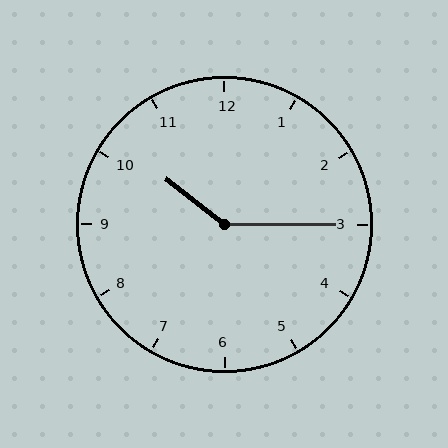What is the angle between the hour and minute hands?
Approximately 142 degrees.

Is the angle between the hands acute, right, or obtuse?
It is obtuse.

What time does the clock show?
10:15.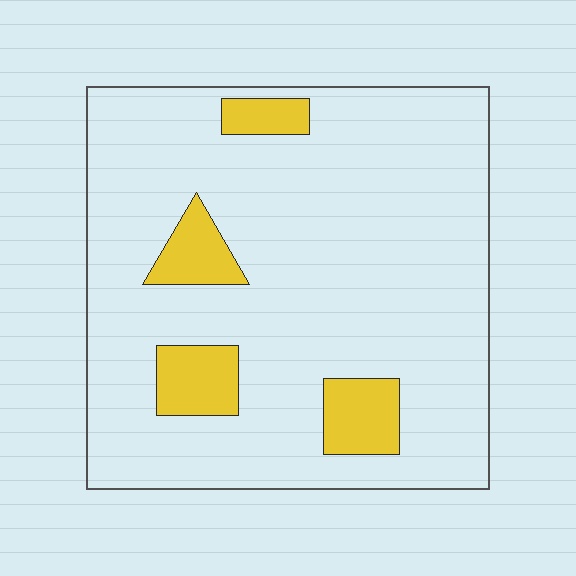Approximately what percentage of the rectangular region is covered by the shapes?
Approximately 10%.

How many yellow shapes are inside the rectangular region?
4.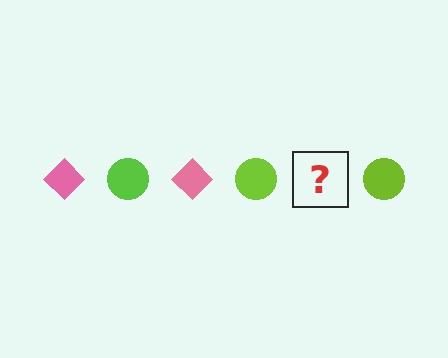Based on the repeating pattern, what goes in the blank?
The blank should be a pink diamond.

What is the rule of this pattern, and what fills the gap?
The rule is that the pattern alternates between pink diamond and lime circle. The gap should be filled with a pink diamond.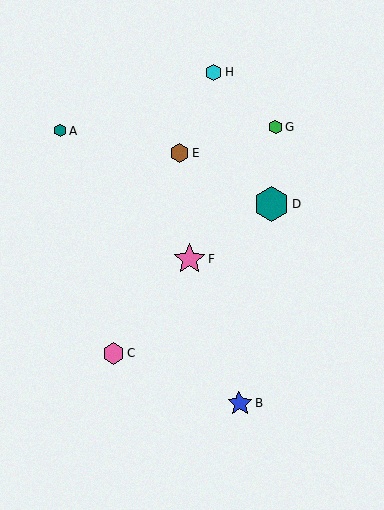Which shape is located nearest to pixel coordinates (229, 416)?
The blue star (labeled B) at (240, 403) is nearest to that location.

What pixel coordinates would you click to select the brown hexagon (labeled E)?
Click at (179, 153) to select the brown hexagon E.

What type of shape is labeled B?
Shape B is a blue star.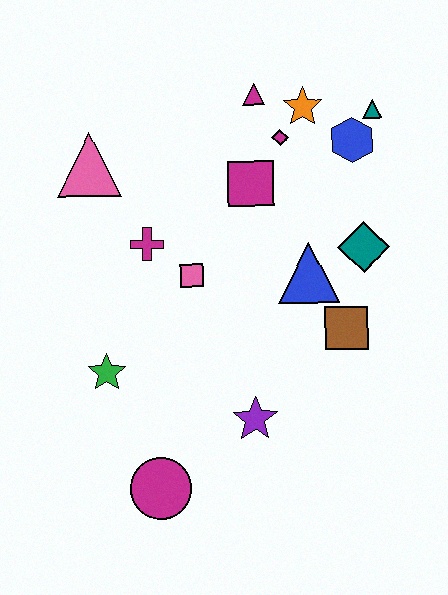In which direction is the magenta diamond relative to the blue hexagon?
The magenta diamond is to the left of the blue hexagon.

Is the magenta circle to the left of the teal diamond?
Yes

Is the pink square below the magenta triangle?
Yes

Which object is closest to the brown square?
The blue triangle is closest to the brown square.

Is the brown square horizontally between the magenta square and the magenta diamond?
No